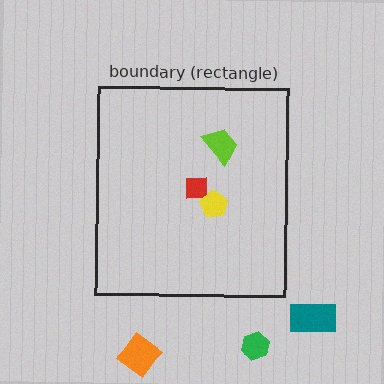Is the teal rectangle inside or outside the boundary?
Outside.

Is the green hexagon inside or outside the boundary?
Outside.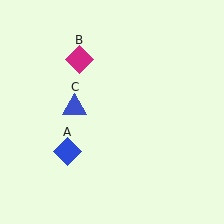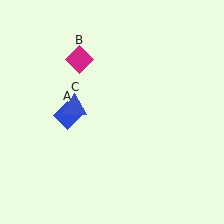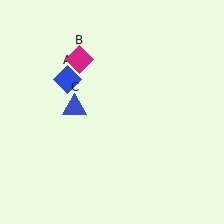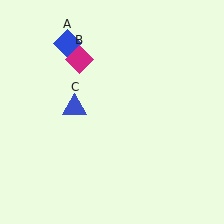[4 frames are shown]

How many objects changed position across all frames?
1 object changed position: blue diamond (object A).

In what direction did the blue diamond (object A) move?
The blue diamond (object A) moved up.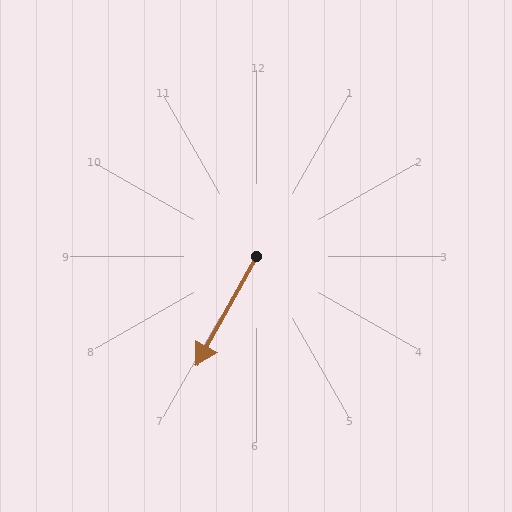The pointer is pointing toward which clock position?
Roughly 7 o'clock.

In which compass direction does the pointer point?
Southwest.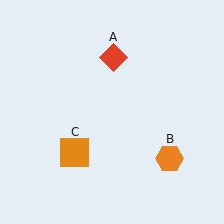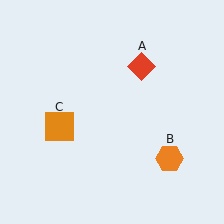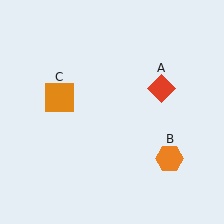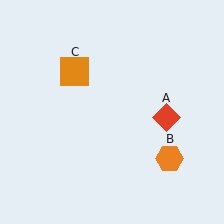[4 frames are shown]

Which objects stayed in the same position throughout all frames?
Orange hexagon (object B) remained stationary.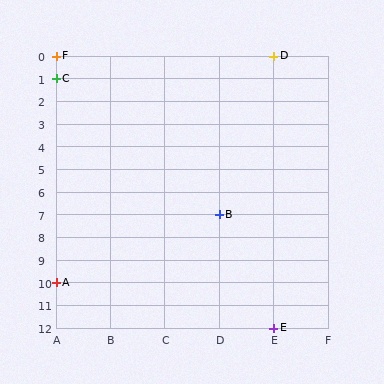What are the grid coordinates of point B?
Point B is at grid coordinates (D, 7).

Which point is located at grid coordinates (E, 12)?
Point E is at (E, 12).